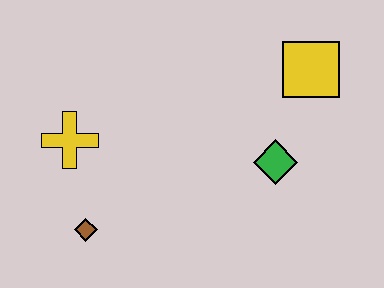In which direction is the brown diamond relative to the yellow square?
The brown diamond is to the left of the yellow square.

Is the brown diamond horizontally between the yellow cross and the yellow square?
Yes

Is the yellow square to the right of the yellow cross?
Yes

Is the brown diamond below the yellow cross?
Yes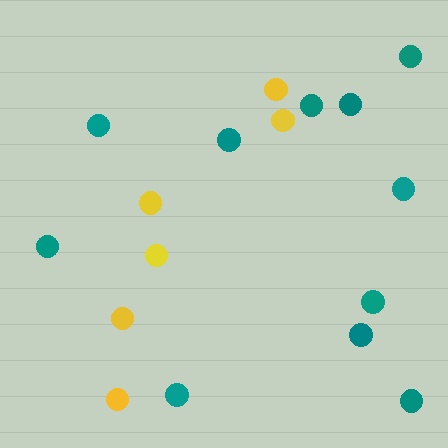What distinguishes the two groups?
There are 2 groups: one group of teal circles (11) and one group of yellow circles (6).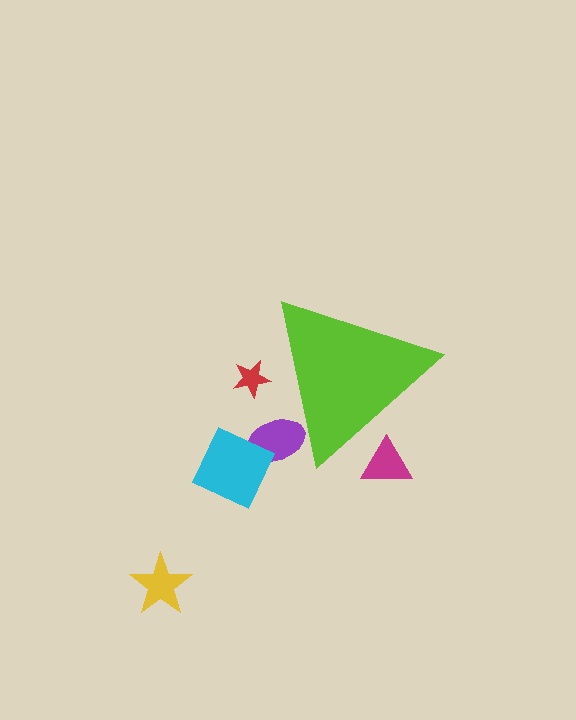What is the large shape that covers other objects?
A lime triangle.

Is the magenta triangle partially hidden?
Yes, the magenta triangle is partially hidden behind the lime triangle.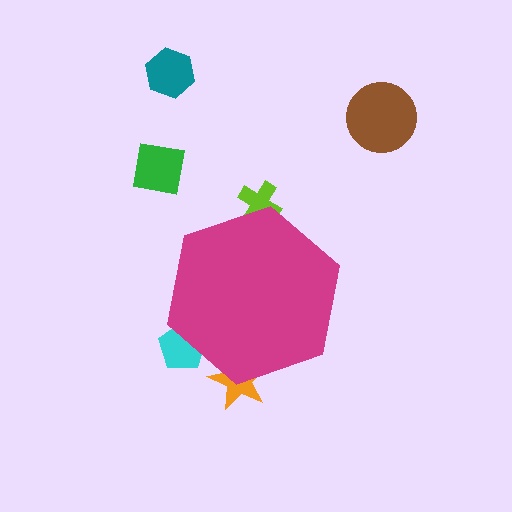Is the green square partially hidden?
No, the green square is fully visible.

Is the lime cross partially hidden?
Yes, the lime cross is partially hidden behind the magenta hexagon.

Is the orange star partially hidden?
Yes, the orange star is partially hidden behind the magenta hexagon.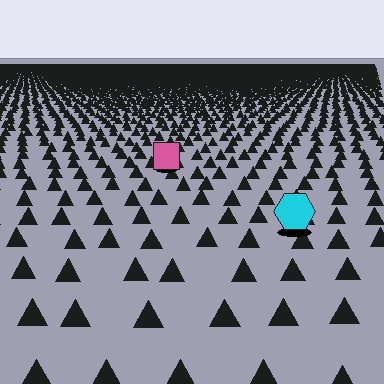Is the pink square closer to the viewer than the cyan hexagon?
No. The cyan hexagon is closer — you can tell from the texture gradient: the ground texture is coarser near it.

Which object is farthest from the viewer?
The pink square is farthest from the viewer. It appears smaller and the ground texture around it is denser.